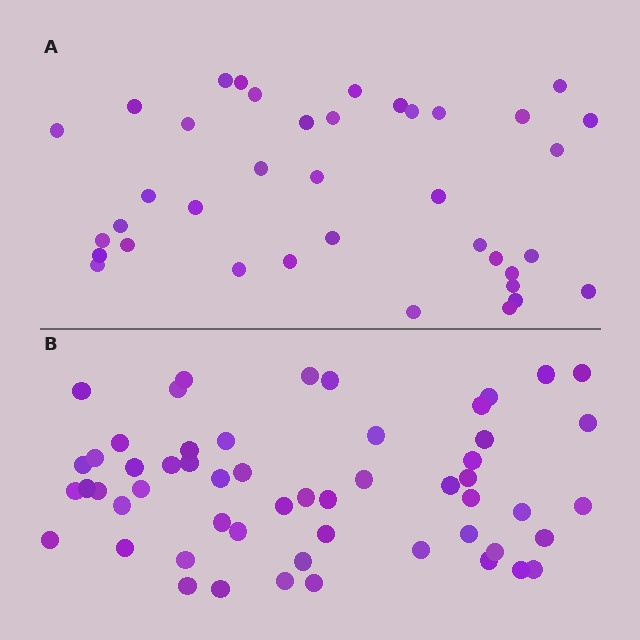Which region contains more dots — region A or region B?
Region B (the bottom region) has more dots.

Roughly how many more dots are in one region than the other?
Region B has approximately 15 more dots than region A.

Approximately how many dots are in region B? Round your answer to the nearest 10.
About 60 dots. (The exact count is 55, which rounds to 60.)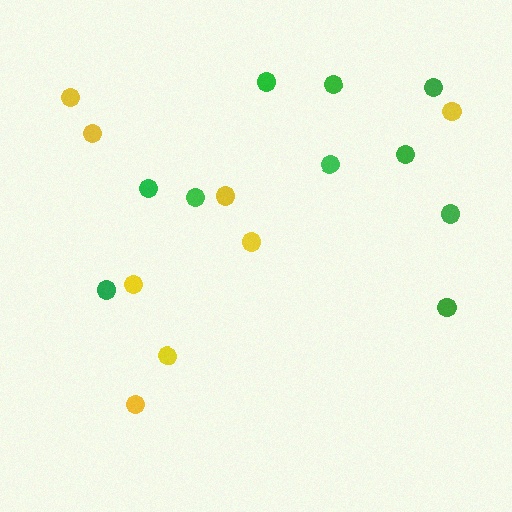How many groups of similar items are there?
There are 2 groups: one group of yellow circles (8) and one group of green circles (10).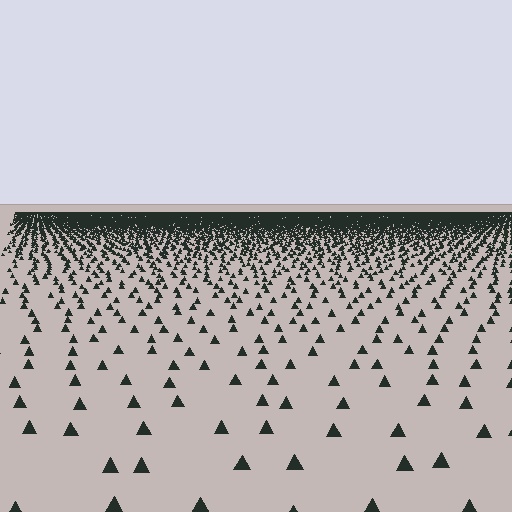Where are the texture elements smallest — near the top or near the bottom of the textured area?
Near the top.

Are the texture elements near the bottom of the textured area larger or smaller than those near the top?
Larger. Near the bottom, elements are closer to the viewer and appear at a bigger on-screen size.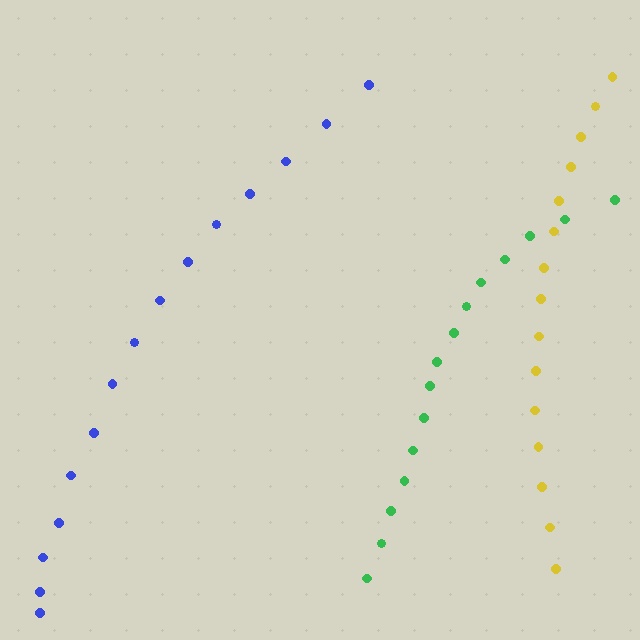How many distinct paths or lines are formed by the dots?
There are 3 distinct paths.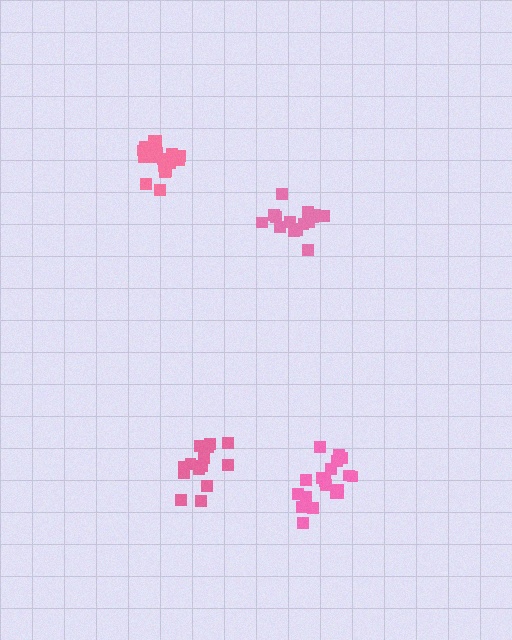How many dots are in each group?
Group 1: 15 dots, Group 2: 19 dots, Group 3: 18 dots, Group 4: 19 dots (71 total).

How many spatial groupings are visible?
There are 4 spatial groupings.